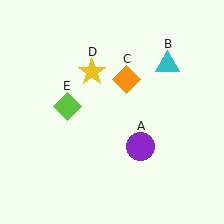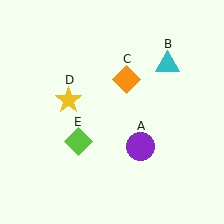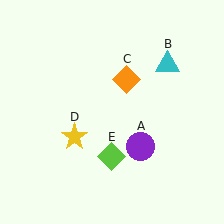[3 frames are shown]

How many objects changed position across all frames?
2 objects changed position: yellow star (object D), lime diamond (object E).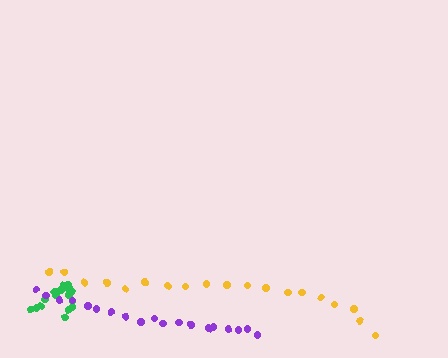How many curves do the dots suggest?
There are 3 distinct paths.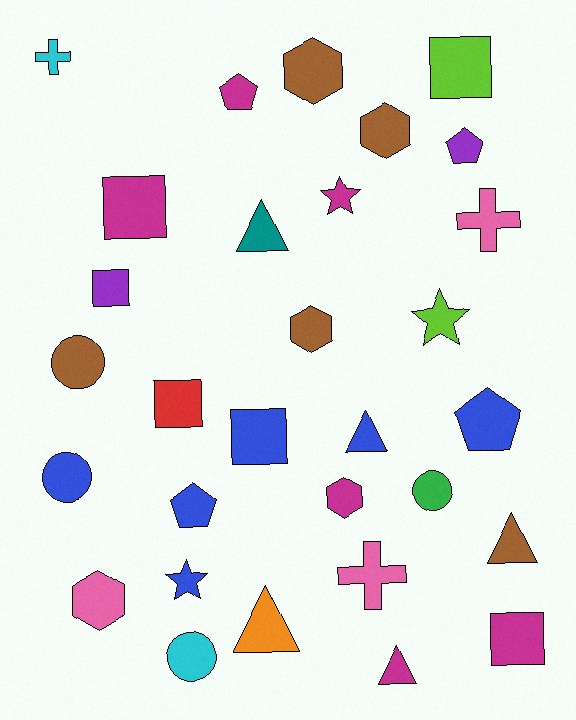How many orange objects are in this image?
There is 1 orange object.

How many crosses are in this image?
There are 3 crosses.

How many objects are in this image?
There are 30 objects.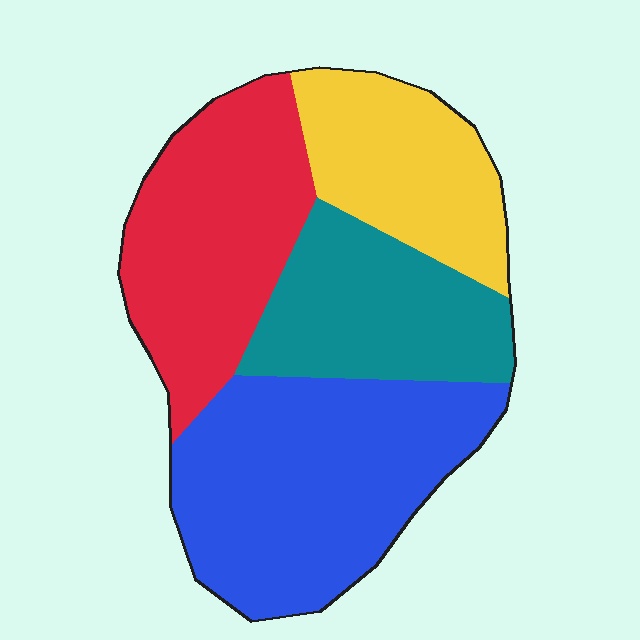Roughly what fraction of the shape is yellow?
Yellow covers about 20% of the shape.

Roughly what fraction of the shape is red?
Red takes up about one quarter (1/4) of the shape.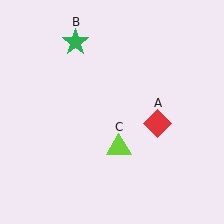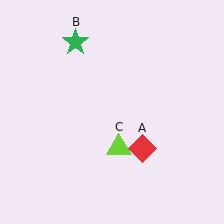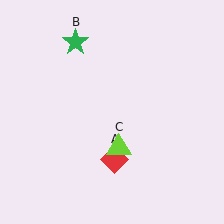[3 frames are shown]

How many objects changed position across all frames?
1 object changed position: red diamond (object A).